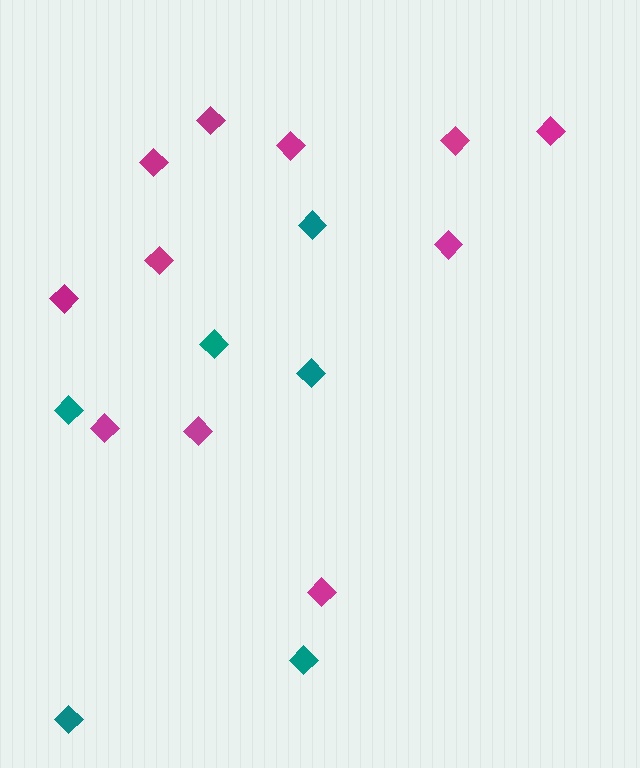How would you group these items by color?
There are 2 groups: one group of magenta diamonds (11) and one group of teal diamonds (6).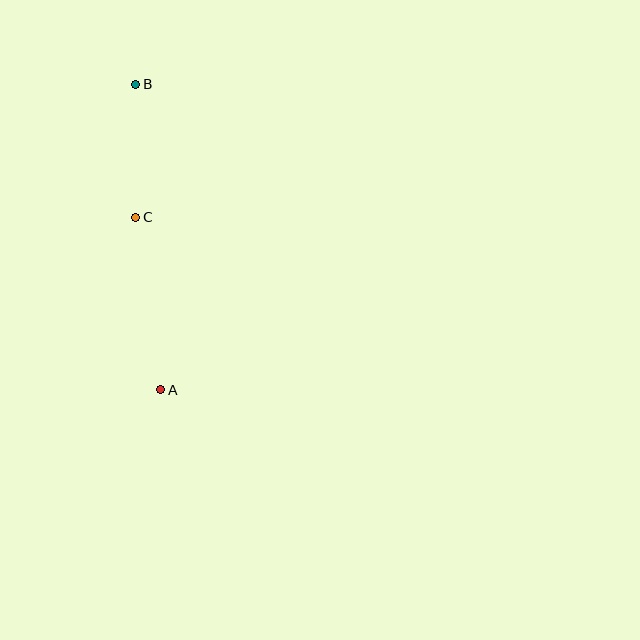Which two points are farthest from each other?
Points A and B are farthest from each other.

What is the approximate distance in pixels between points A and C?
The distance between A and C is approximately 174 pixels.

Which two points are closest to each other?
Points B and C are closest to each other.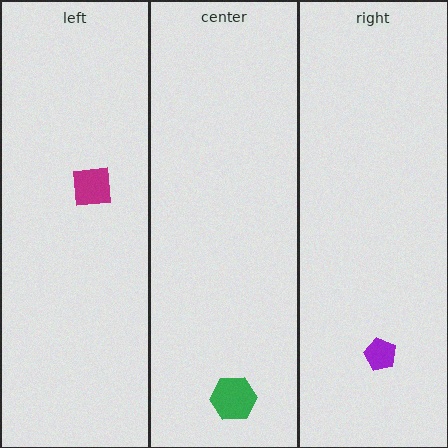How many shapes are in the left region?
1.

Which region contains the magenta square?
The left region.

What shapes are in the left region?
The magenta square.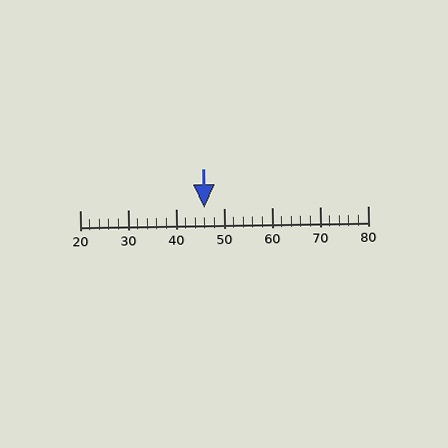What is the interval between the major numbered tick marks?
The major tick marks are spaced 10 units apart.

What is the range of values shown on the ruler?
The ruler shows values from 20 to 80.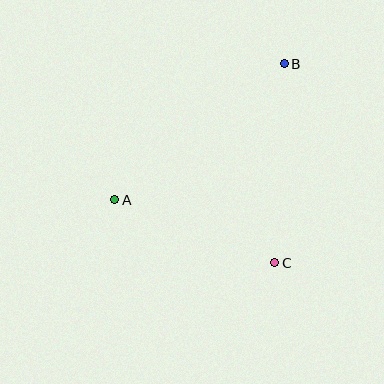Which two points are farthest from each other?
Points A and B are farthest from each other.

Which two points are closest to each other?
Points A and C are closest to each other.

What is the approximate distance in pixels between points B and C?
The distance between B and C is approximately 199 pixels.